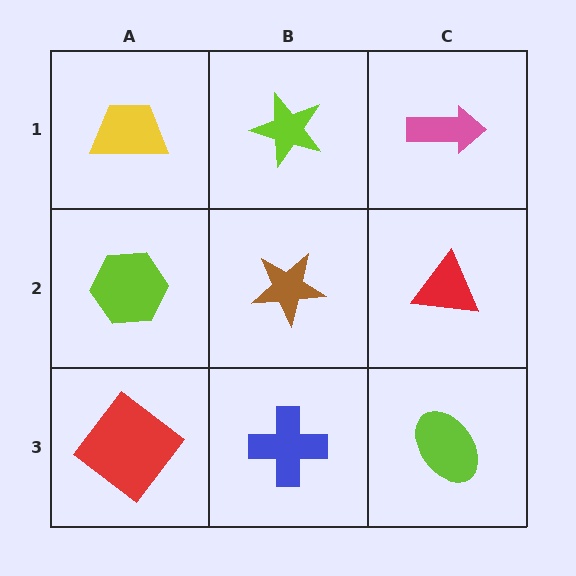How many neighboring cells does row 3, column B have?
3.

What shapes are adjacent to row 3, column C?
A red triangle (row 2, column C), a blue cross (row 3, column B).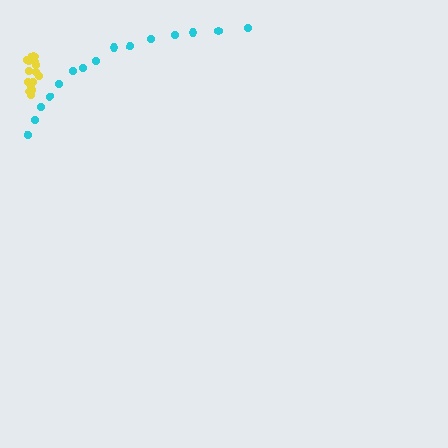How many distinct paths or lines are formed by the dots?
There are 2 distinct paths.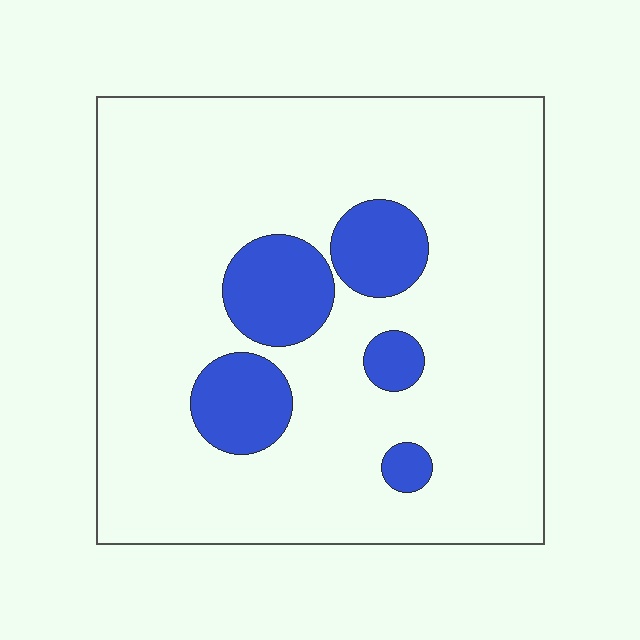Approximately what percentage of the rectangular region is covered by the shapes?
Approximately 15%.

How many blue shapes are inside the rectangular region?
5.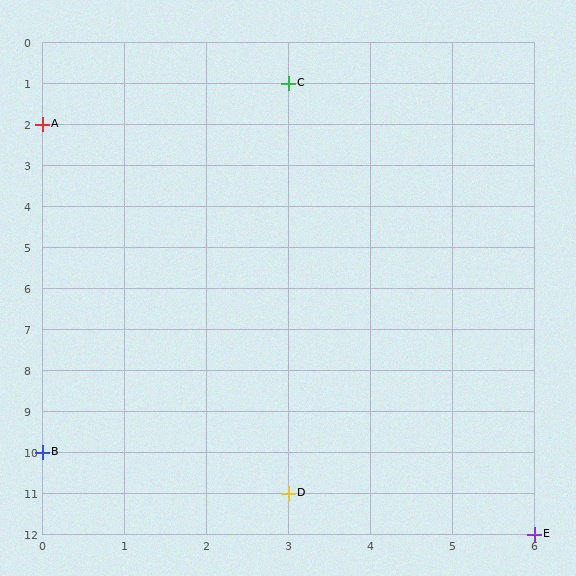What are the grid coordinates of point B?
Point B is at grid coordinates (0, 10).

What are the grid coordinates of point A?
Point A is at grid coordinates (0, 2).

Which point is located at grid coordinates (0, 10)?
Point B is at (0, 10).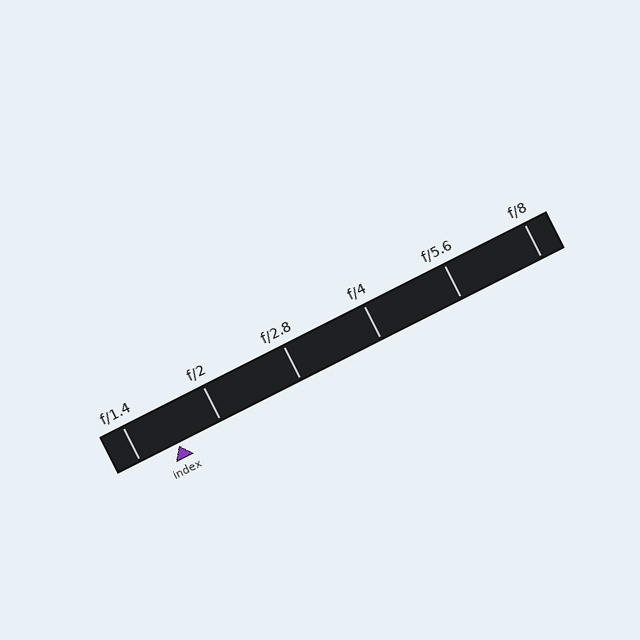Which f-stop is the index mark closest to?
The index mark is closest to f/1.4.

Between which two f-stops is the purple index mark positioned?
The index mark is between f/1.4 and f/2.